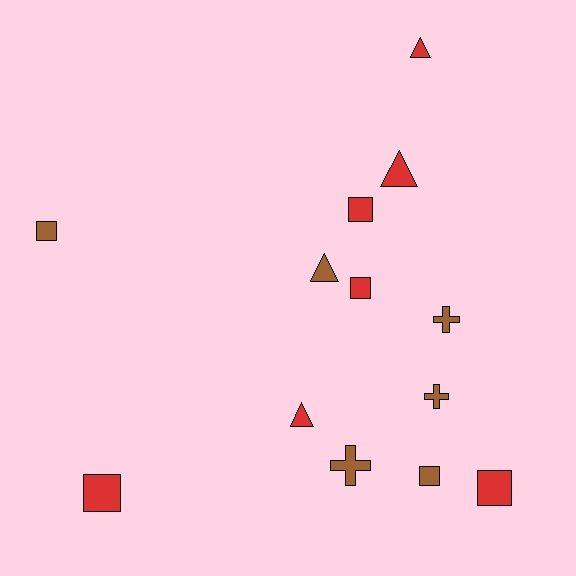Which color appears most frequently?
Red, with 7 objects.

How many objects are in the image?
There are 13 objects.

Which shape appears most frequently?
Square, with 6 objects.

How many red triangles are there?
There are 3 red triangles.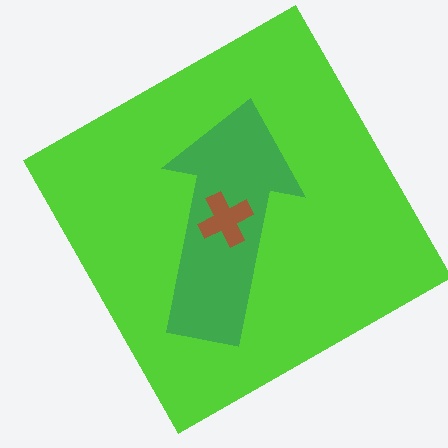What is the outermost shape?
The lime square.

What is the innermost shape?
The brown cross.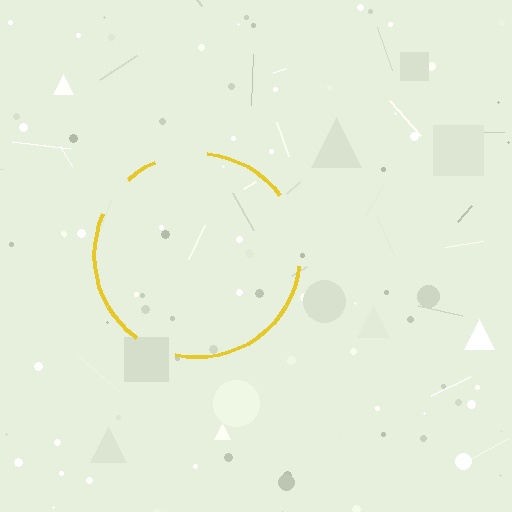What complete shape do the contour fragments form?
The contour fragments form a circle.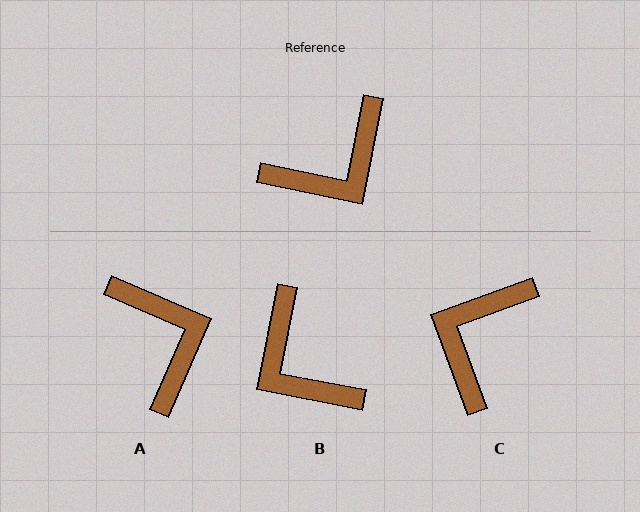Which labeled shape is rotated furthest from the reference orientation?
C, about 148 degrees away.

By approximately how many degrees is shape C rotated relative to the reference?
Approximately 148 degrees clockwise.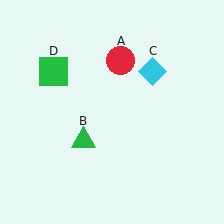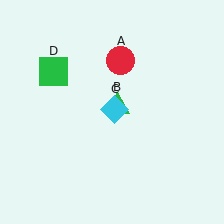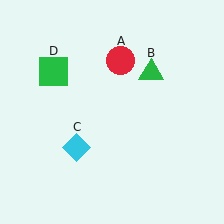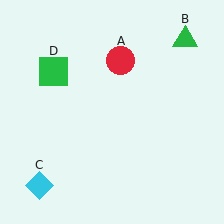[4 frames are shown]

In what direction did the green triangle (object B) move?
The green triangle (object B) moved up and to the right.